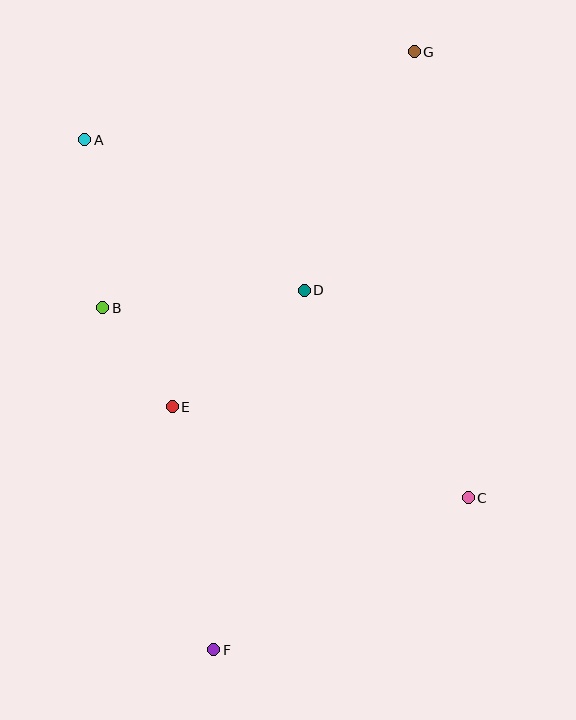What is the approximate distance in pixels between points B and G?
The distance between B and G is approximately 403 pixels.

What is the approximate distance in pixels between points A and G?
The distance between A and G is approximately 341 pixels.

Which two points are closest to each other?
Points B and E are closest to each other.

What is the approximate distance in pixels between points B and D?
The distance between B and D is approximately 202 pixels.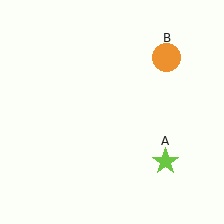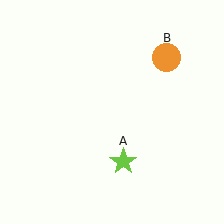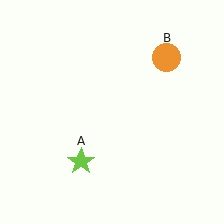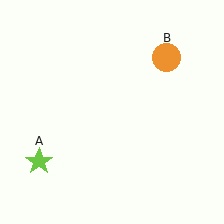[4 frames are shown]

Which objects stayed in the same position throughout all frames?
Orange circle (object B) remained stationary.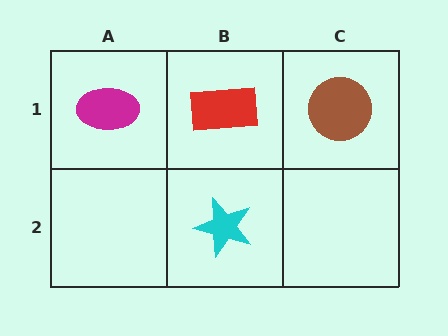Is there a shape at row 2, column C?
No, that cell is empty.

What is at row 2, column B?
A cyan star.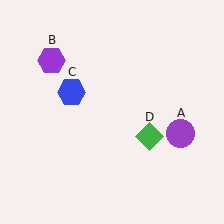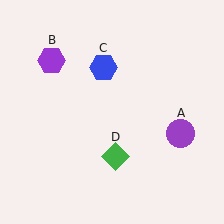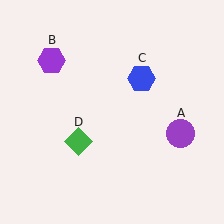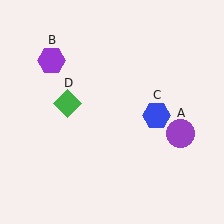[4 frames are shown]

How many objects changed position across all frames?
2 objects changed position: blue hexagon (object C), green diamond (object D).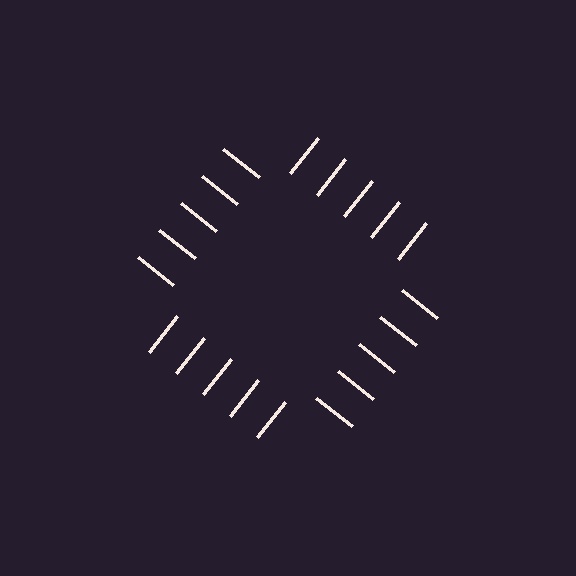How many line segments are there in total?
20 — 5 along each of the 4 edges.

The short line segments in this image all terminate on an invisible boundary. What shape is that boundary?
An illusory square — the line segments terminate on its edges but no continuous stroke is drawn.